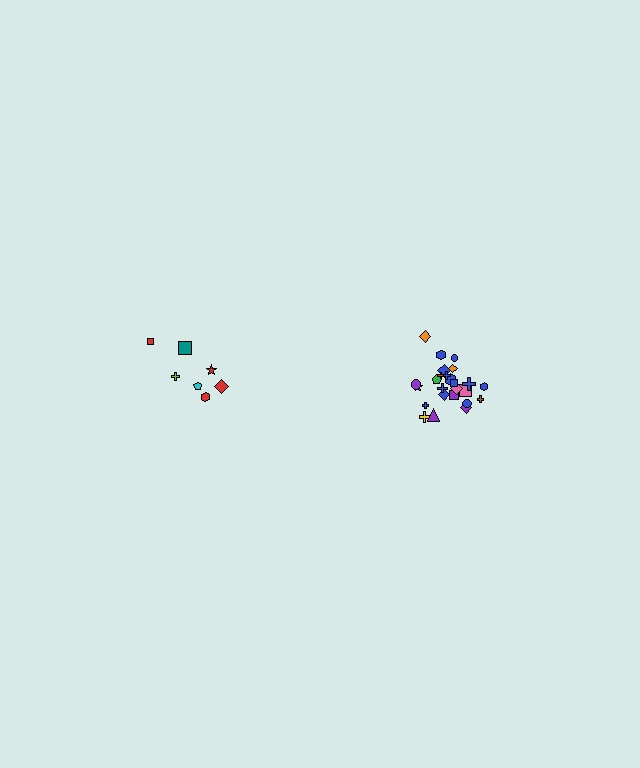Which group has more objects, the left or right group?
The right group.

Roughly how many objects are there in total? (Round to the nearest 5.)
Roughly 30 objects in total.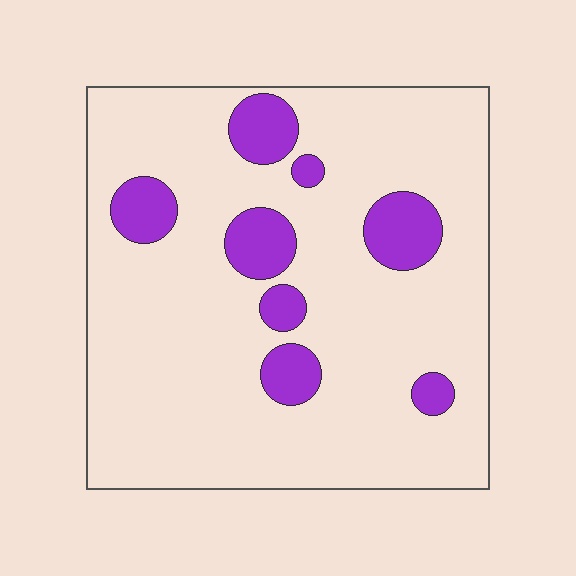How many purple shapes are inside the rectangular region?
8.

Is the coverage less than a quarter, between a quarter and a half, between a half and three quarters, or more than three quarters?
Less than a quarter.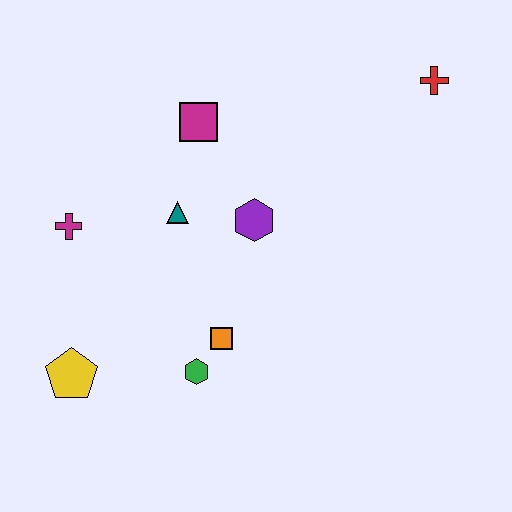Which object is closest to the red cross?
The purple hexagon is closest to the red cross.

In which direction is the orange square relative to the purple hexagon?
The orange square is below the purple hexagon.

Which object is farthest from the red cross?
The yellow pentagon is farthest from the red cross.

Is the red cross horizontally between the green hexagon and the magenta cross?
No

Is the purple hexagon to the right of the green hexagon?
Yes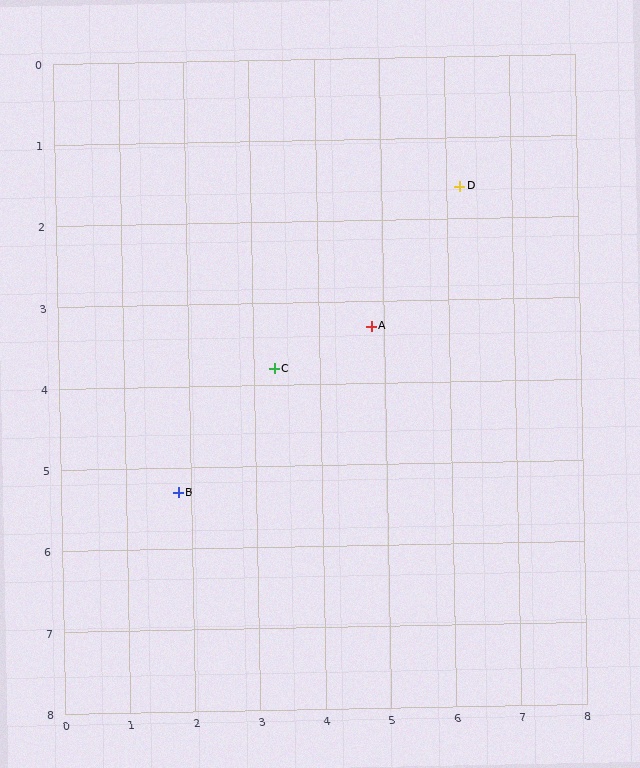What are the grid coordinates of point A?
Point A is at approximately (4.8, 3.3).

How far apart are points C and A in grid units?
Points C and A are about 1.6 grid units apart.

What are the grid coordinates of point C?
Point C is at approximately (3.3, 3.8).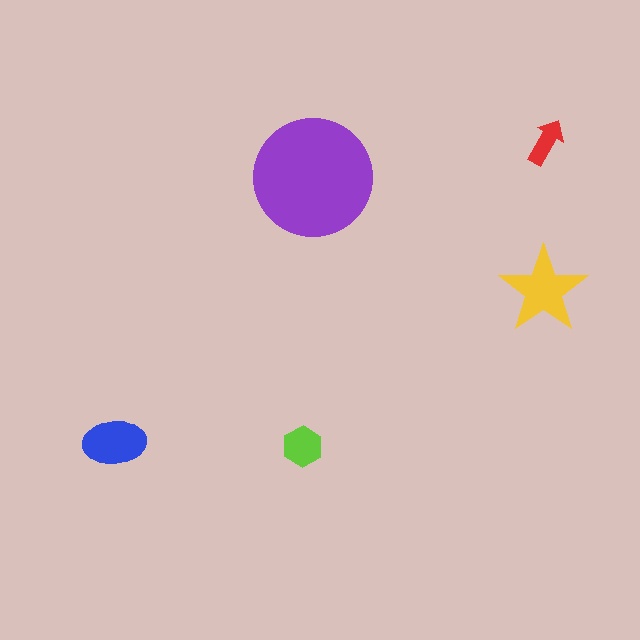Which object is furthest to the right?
The red arrow is rightmost.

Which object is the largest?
The purple circle.